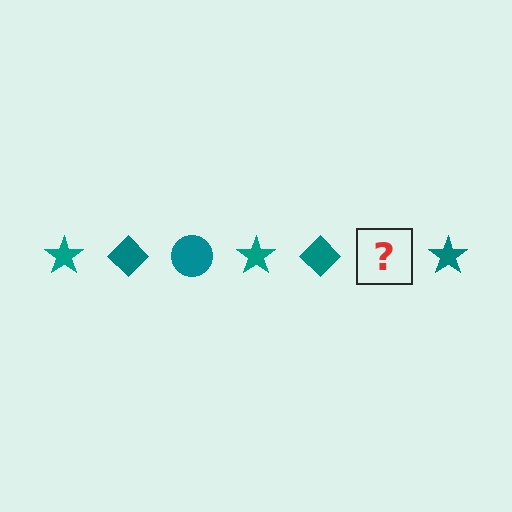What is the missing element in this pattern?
The missing element is a teal circle.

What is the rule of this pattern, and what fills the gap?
The rule is that the pattern cycles through star, diamond, circle shapes in teal. The gap should be filled with a teal circle.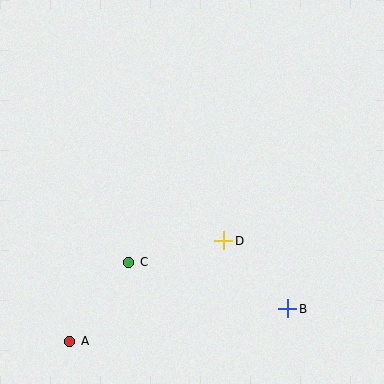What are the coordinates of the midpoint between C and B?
The midpoint between C and B is at (208, 285).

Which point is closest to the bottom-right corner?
Point B is closest to the bottom-right corner.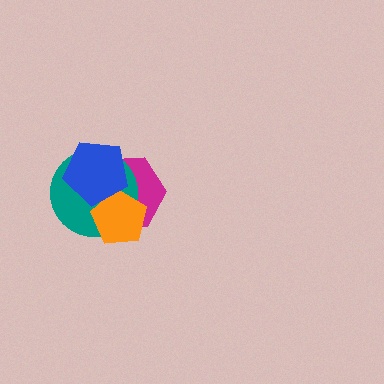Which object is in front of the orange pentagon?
The blue pentagon is in front of the orange pentagon.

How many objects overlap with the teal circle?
3 objects overlap with the teal circle.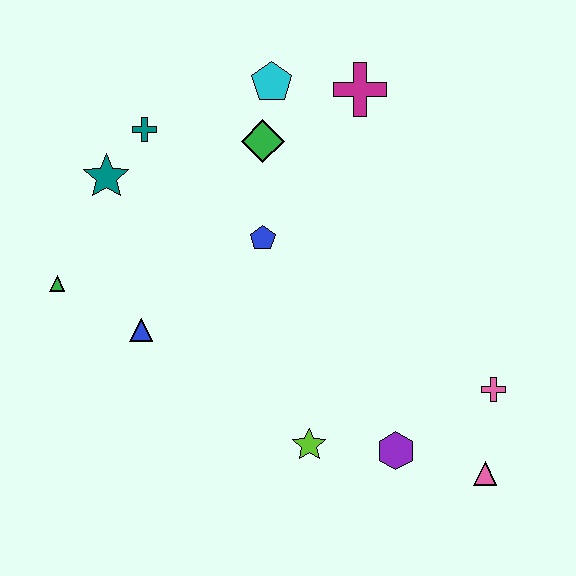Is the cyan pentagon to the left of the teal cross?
No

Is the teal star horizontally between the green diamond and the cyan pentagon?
No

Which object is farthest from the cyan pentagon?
The pink triangle is farthest from the cyan pentagon.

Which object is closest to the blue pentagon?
The green diamond is closest to the blue pentagon.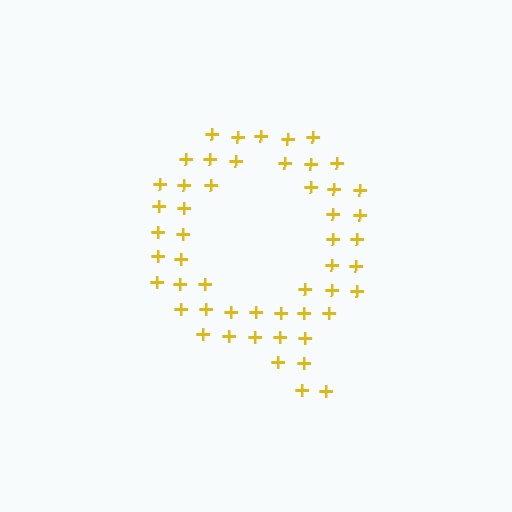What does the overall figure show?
The overall figure shows the letter Q.